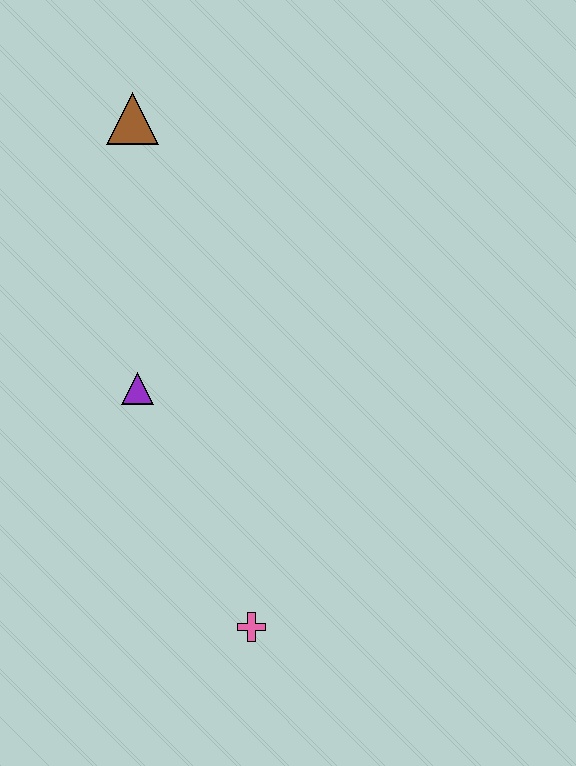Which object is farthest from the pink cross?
The brown triangle is farthest from the pink cross.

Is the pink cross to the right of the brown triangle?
Yes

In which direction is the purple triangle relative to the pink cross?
The purple triangle is above the pink cross.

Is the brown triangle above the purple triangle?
Yes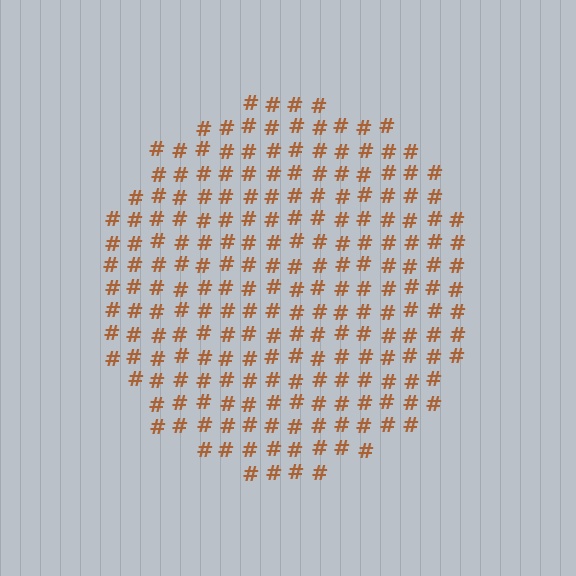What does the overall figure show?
The overall figure shows a circle.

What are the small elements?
The small elements are hash symbols.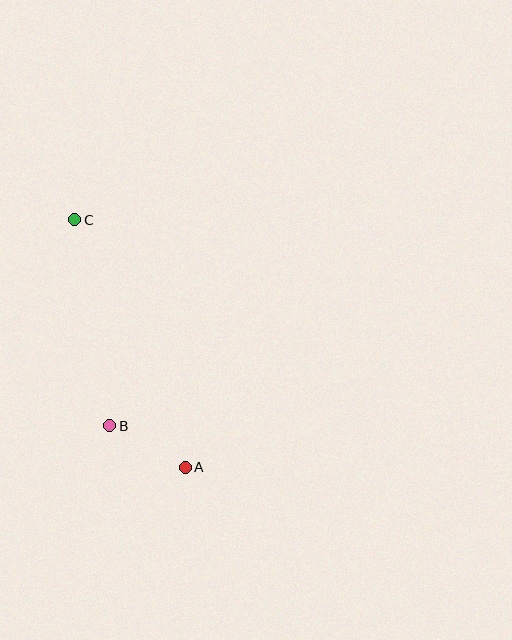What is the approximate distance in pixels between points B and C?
The distance between B and C is approximately 209 pixels.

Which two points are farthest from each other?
Points A and C are farthest from each other.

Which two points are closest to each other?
Points A and B are closest to each other.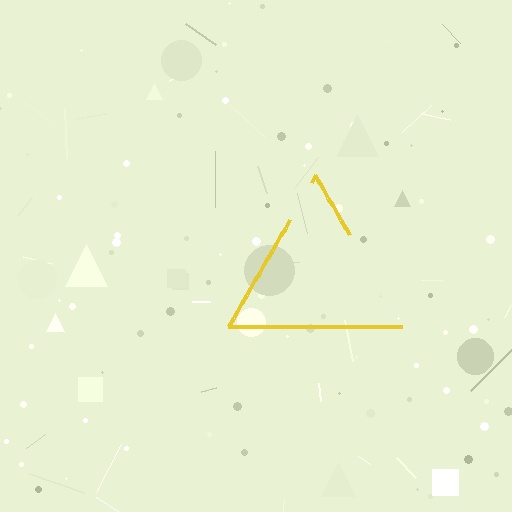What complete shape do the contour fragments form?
The contour fragments form a triangle.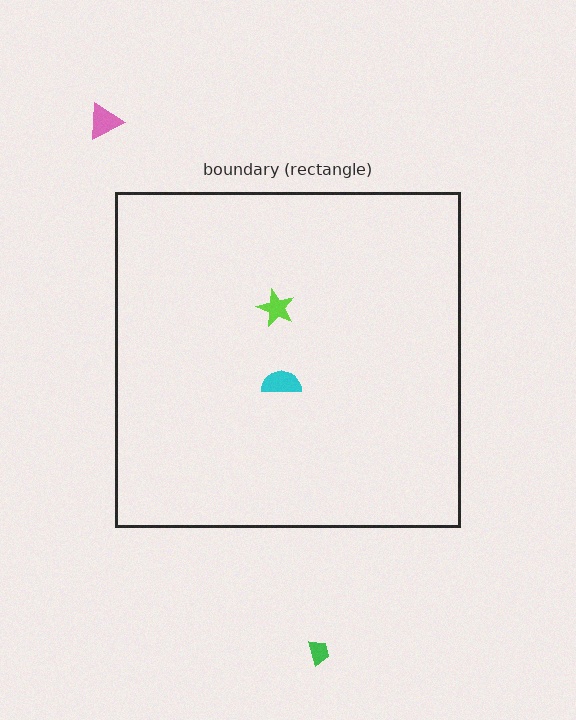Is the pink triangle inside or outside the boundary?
Outside.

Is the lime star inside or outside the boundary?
Inside.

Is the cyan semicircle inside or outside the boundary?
Inside.